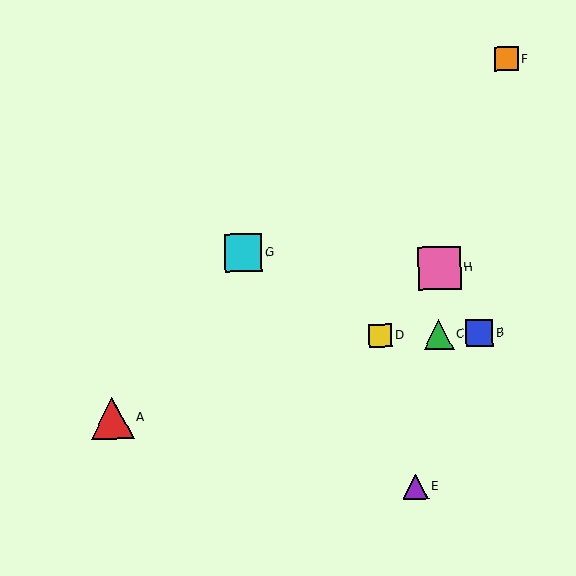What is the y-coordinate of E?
Object E is at y≈487.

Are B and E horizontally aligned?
No, B is at y≈333 and E is at y≈487.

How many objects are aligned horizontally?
3 objects (B, C, D) are aligned horizontally.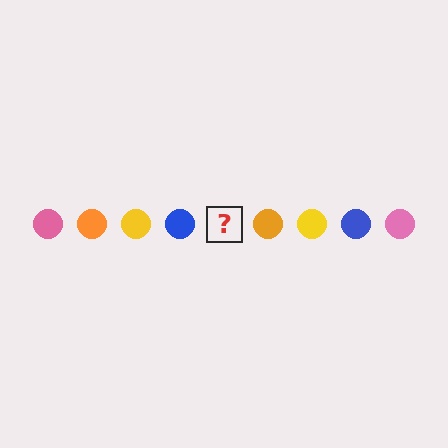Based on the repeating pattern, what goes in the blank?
The blank should be a pink circle.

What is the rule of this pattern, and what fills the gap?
The rule is that the pattern cycles through pink, orange, yellow, blue circles. The gap should be filled with a pink circle.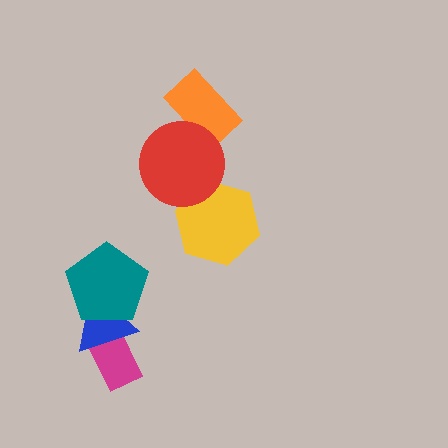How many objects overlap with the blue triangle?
2 objects overlap with the blue triangle.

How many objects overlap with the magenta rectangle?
1 object overlaps with the magenta rectangle.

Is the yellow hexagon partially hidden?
Yes, it is partially covered by another shape.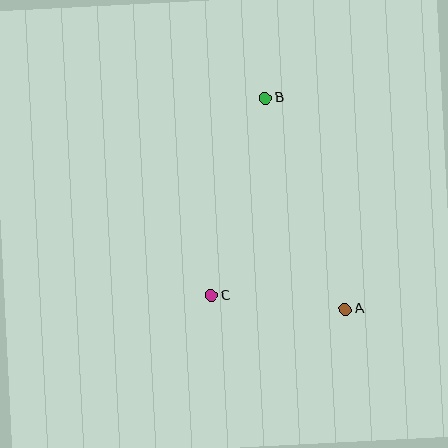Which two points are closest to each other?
Points A and C are closest to each other.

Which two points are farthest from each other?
Points A and B are farthest from each other.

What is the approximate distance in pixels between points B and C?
The distance between B and C is approximately 205 pixels.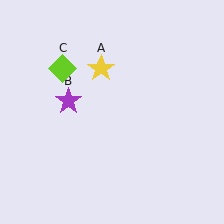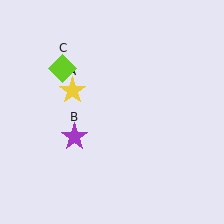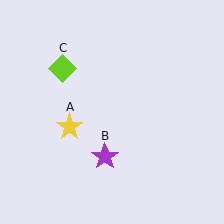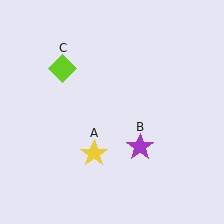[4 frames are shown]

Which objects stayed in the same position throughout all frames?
Lime diamond (object C) remained stationary.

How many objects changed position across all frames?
2 objects changed position: yellow star (object A), purple star (object B).